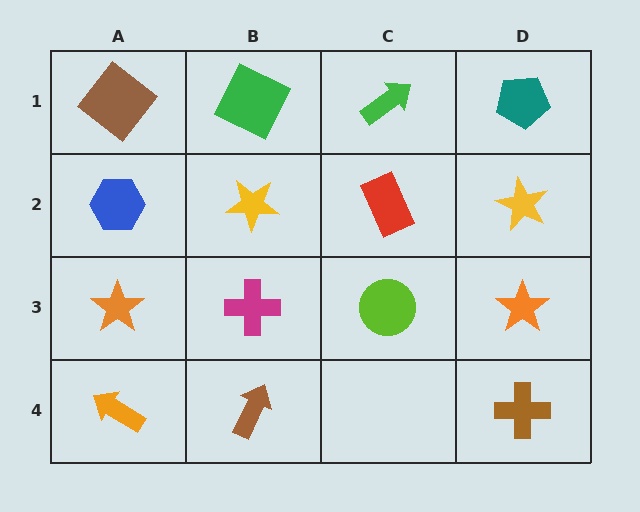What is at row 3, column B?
A magenta cross.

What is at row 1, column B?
A green square.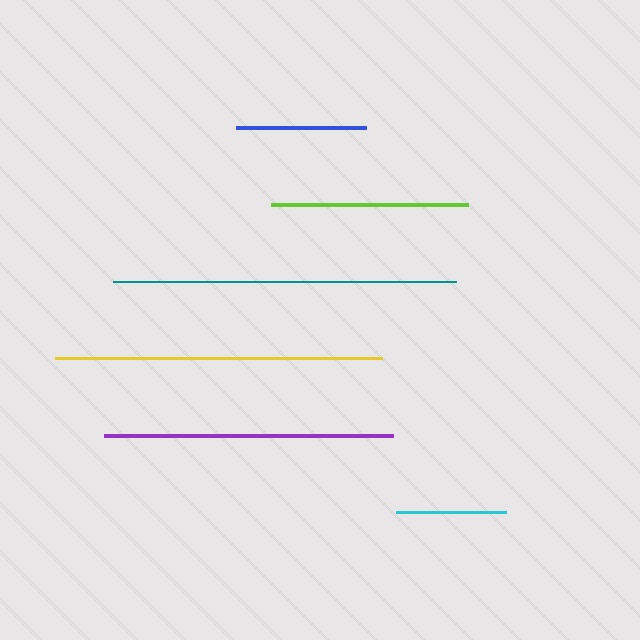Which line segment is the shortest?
The cyan line is the shortest at approximately 110 pixels.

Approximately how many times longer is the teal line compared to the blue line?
The teal line is approximately 2.6 times the length of the blue line.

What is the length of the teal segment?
The teal segment is approximately 342 pixels long.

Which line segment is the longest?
The teal line is the longest at approximately 342 pixels.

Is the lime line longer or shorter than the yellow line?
The yellow line is longer than the lime line.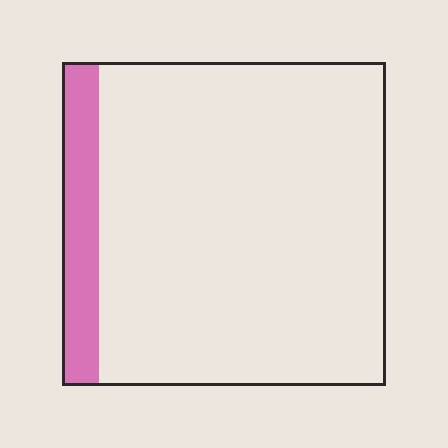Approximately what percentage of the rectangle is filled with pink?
Approximately 10%.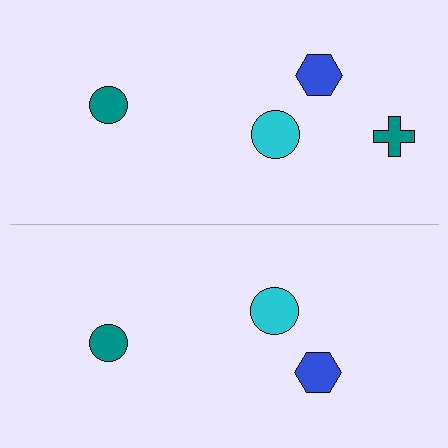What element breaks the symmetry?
A teal cross is missing from the bottom side.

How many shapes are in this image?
There are 7 shapes in this image.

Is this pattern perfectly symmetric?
No, the pattern is not perfectly symmetric. A teal cross is missing from the bottom side.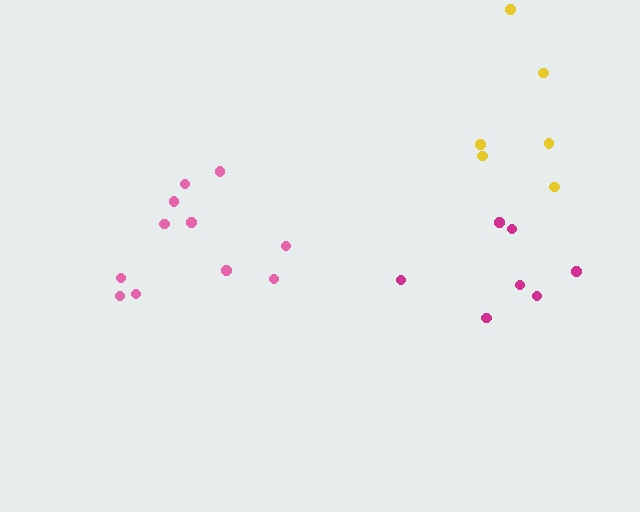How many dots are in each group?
Group 1: 6 dots, Group 2: 11 dots, Group 3: 7 dots (24 total).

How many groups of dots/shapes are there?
There are 3 groups.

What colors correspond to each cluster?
The clusters are colored: yellow, pink, magenta.